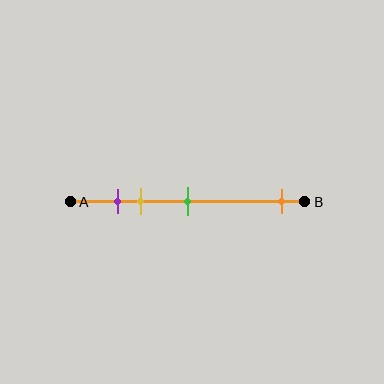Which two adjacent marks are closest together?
The purple and yellow marks are the closest adjacent pair.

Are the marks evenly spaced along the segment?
No, the marks are not evenly spaced.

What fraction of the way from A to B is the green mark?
The green mark is approximately 50% (0.5) of the way from A to B.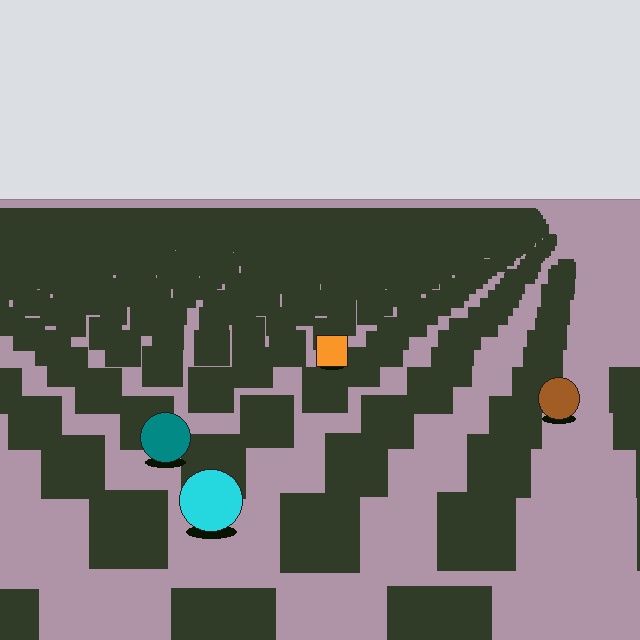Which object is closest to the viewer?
The cyan circle is closest. The texture marks near it are larger and more spread out.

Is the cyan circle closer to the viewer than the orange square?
Yes. The cyan circle is closer — you can tell from the texture gradient: the ground texture is coarser near it.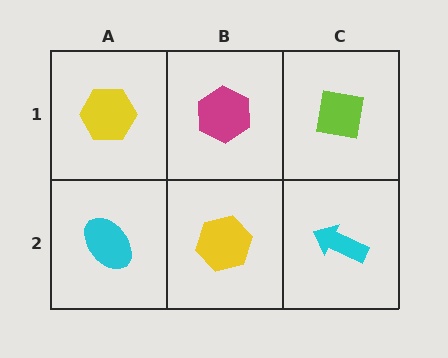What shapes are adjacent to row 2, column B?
A magenta hexagon (row 1, column B), a cyan ellipse (row 2, column A), a cyan arrow (row 2, column C).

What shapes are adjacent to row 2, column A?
A yellow hexagon (row 1, column A), a yellow hexagon (row 2, column B).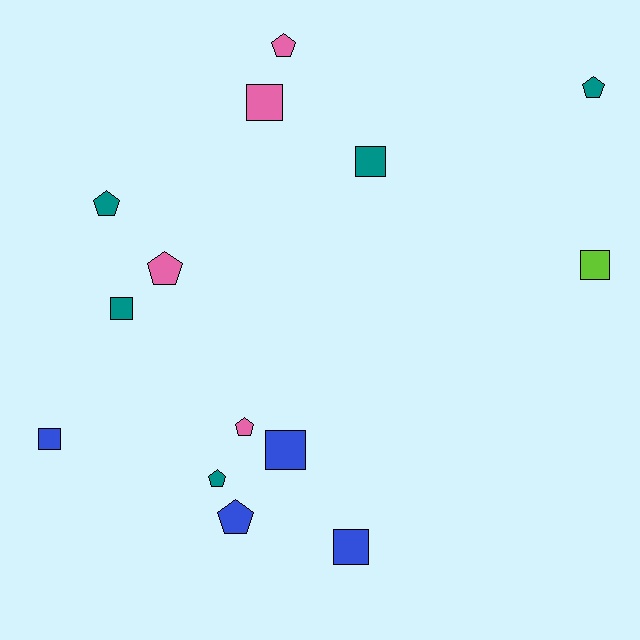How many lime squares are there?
There is 1 lime square.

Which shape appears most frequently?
Pentagon, with 7 objects.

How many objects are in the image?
There are 14 objects.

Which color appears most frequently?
Teal, with 5 objects.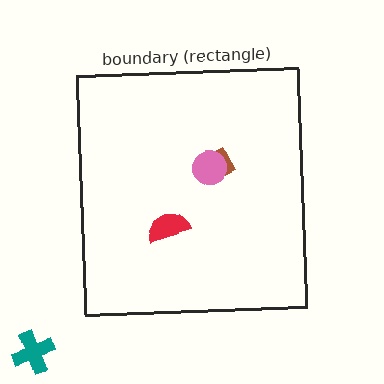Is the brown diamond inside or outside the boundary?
Inside.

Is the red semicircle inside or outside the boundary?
Inside.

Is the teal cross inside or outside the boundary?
Outside.